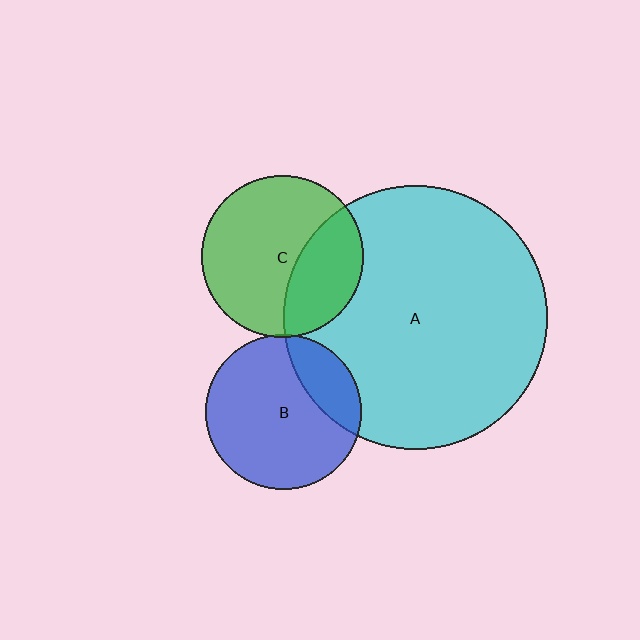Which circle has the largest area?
Circle A (cyan).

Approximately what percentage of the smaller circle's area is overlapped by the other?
Approximately 35%.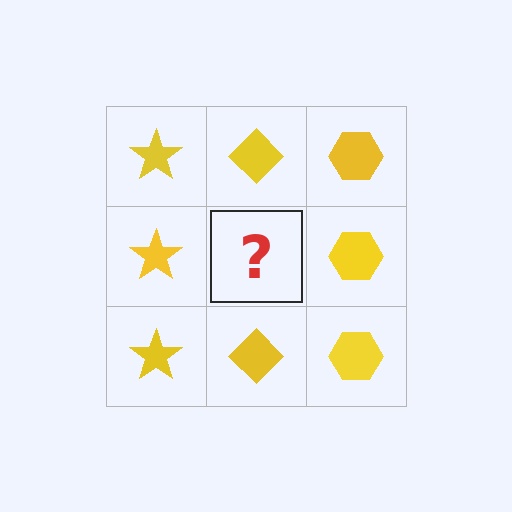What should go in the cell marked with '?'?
The missing cell should contain a yellow diamond.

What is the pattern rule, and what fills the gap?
The rule is that each column has a consistent shape. The gap should be filled with a yellow diamond.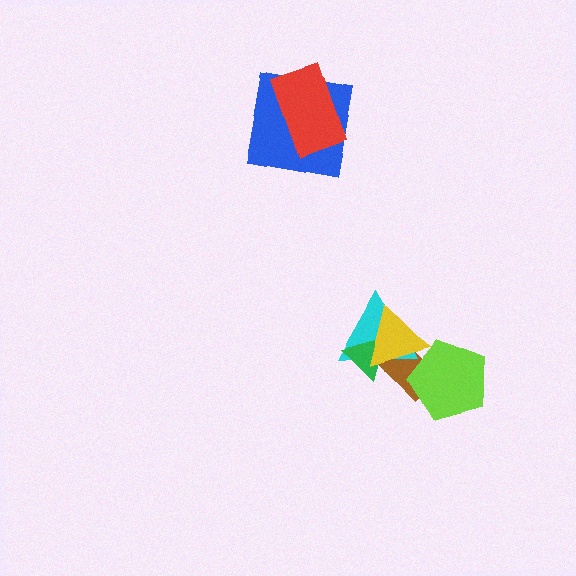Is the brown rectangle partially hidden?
Yes, it is partially covered by another shape.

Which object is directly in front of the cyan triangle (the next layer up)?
The green triangle is directly in front of the cyan triangle.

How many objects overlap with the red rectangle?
1 object overlaps with the red rectangle.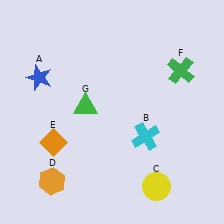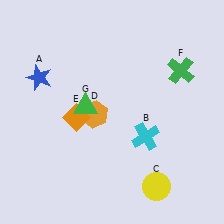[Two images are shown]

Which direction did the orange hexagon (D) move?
The orange hexagon (D) moved up.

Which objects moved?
The objects that moved are: the orange hexagon (D), the orange diamond (E).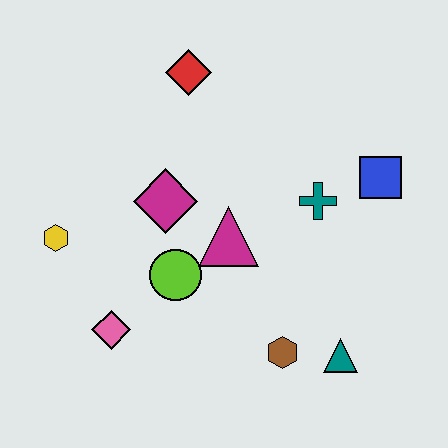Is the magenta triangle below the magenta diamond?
Yes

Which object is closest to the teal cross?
The blue square is closest to the teal cross.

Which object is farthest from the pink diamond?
The blue square is farthest from the pink diamond.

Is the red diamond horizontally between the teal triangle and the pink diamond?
Yes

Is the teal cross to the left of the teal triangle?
Yes